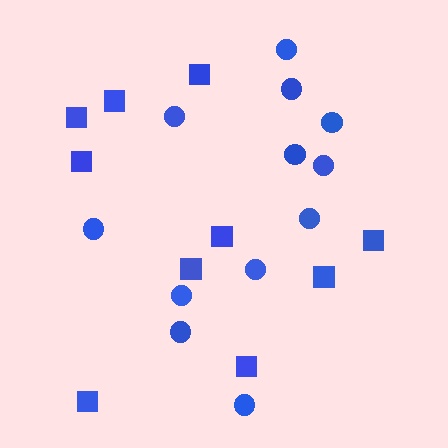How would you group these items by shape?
There are 2 groups: one group of circles (12) and one group of squares (10).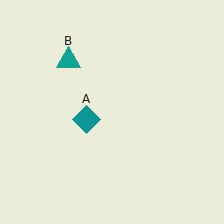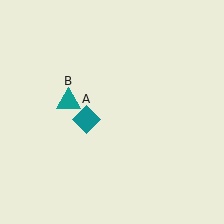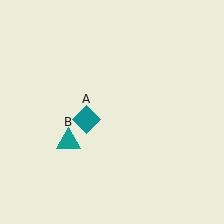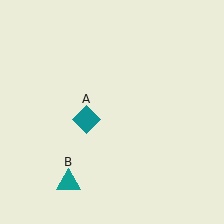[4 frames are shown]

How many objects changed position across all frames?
1 object changed position: teal triangle (object B).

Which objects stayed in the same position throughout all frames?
Teal diamond (object A) remained stationary.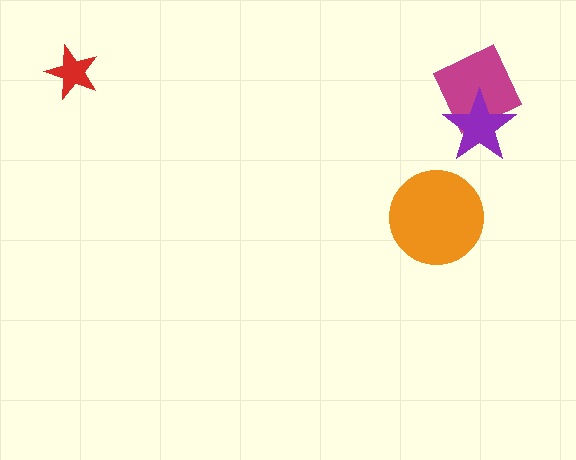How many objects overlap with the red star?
0 objects overlap with the red star.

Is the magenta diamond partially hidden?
Yes, it is partially covered by another shape.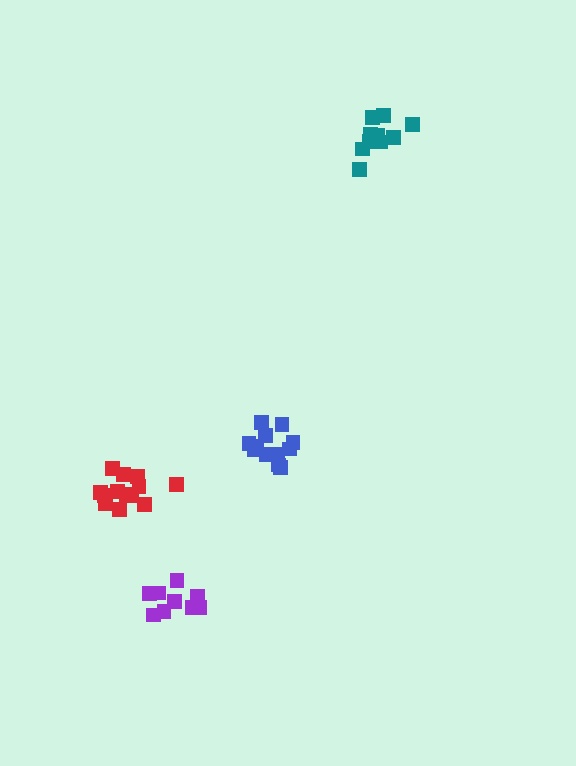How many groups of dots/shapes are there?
There are 4 groups.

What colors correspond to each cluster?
The clusters are colored: teal, purple, red, blue.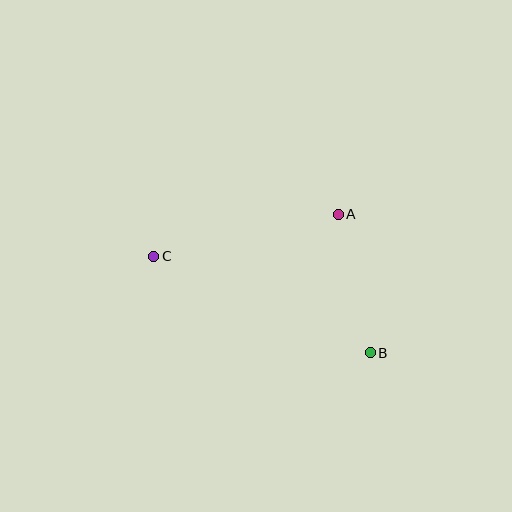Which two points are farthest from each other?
Points B and C are farthest from each other.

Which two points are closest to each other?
Points A and B are closest to each other.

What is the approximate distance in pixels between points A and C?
The distance between A and C is approximately 189 pixels.